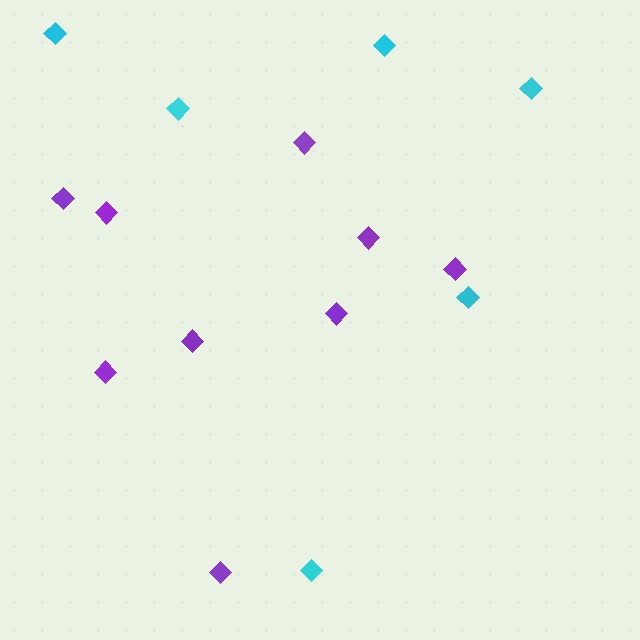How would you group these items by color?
There are 2 groups: one group of cyan diamonds (6) and one group of purple diamonds (9).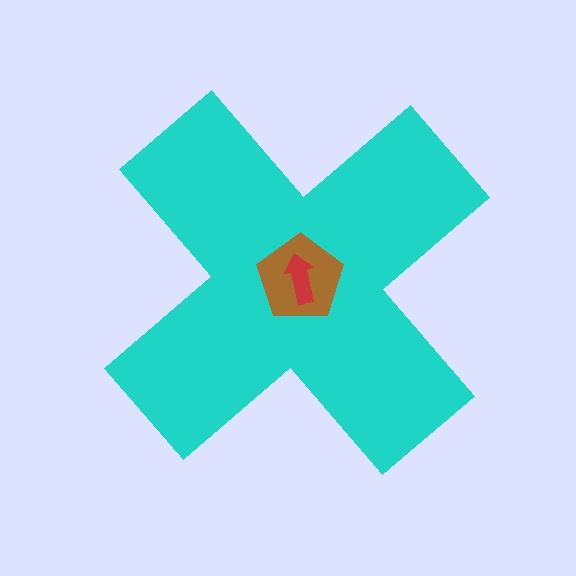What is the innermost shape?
The red arrow.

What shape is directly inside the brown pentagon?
The red arrow.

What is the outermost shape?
The cyan cross.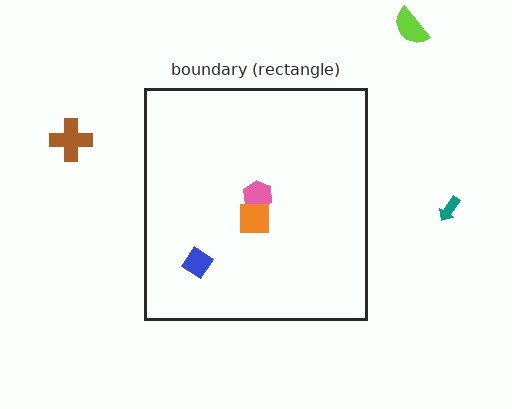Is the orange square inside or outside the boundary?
Inside.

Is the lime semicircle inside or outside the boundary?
Outside.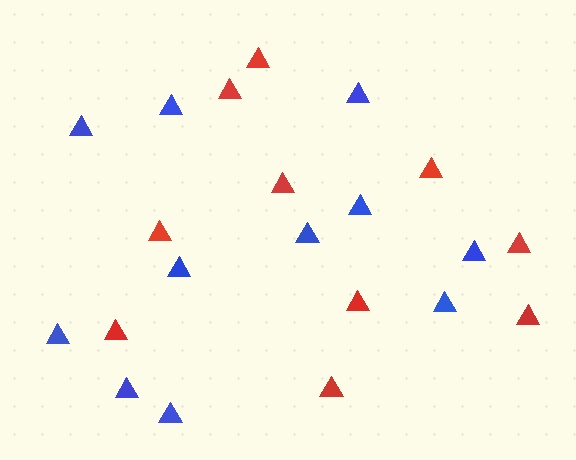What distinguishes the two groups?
There are 2 groups: one group of red triangles (10) and one group of blue triangles (11).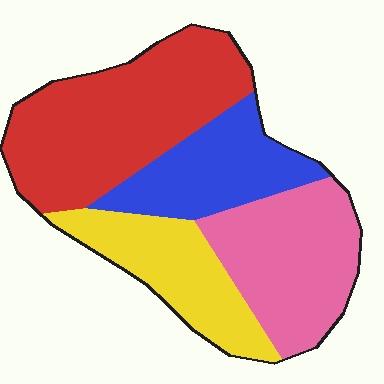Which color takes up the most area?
Red, at roughly 35%.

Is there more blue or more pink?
Pink.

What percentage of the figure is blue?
Blue covers around 20% of the figure.